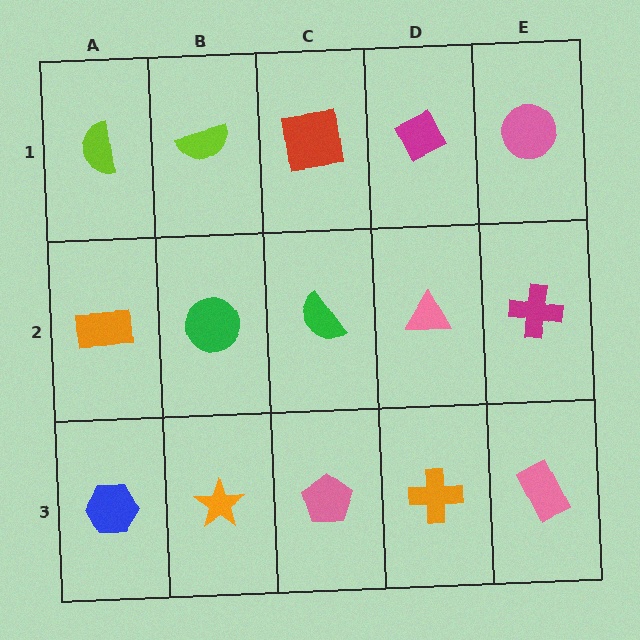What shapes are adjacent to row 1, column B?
A green circle (row 2, column B), a lime semicircle (row 1, column A), a red square (row 1, column C).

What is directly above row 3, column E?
A magenta cross.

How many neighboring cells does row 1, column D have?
3.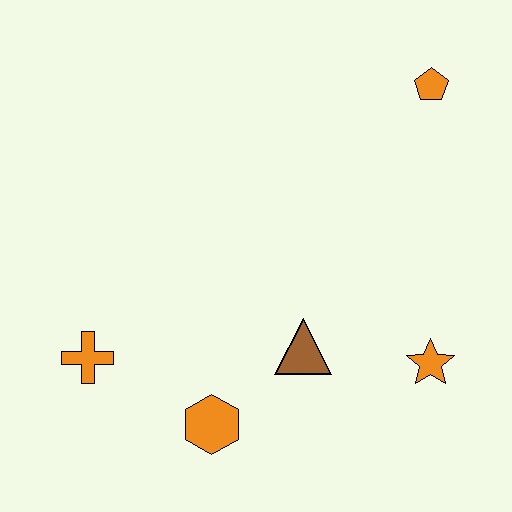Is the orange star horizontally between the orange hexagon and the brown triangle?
No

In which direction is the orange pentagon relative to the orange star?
The orange pentagon is above the orange star.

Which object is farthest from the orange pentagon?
The orange cross is farthest from the orange pentagon.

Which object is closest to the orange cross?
The orange hexagon is closest to the orange cross.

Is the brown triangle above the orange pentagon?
No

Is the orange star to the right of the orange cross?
Yes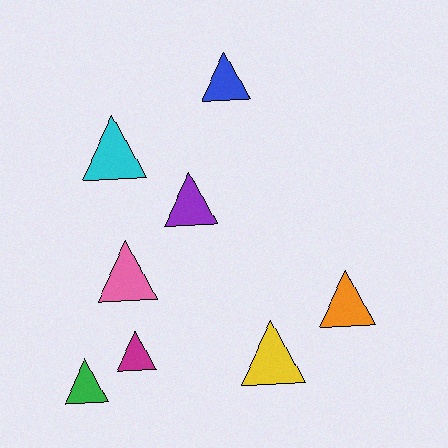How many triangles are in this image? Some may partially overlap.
There are 8 triangles.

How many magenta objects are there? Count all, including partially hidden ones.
There is 1 magenta object.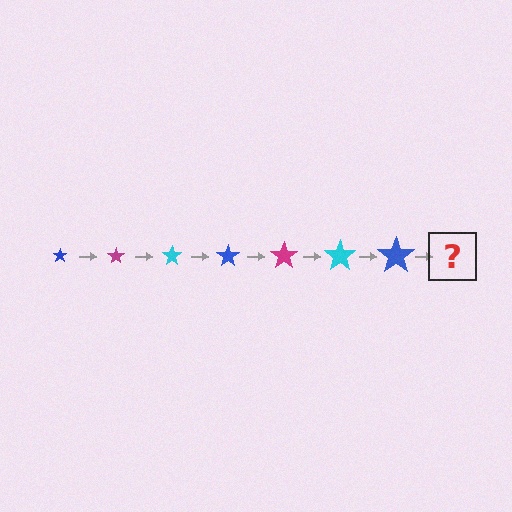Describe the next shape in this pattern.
It should be a magenta star, larger than the previous one.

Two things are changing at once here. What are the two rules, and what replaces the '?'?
The two rules are that the star grows larger each step and the color cycles through blue, magenta, and cyan. The '?' should be a magenta star, larger than the previous one.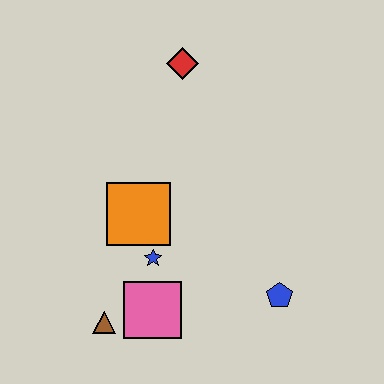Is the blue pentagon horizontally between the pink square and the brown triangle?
No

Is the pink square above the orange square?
No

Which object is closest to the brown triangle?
The pink square is closest to the brown triangle.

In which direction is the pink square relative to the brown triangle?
The pink square is to the right of the brown triangle.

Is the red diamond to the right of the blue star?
Yes